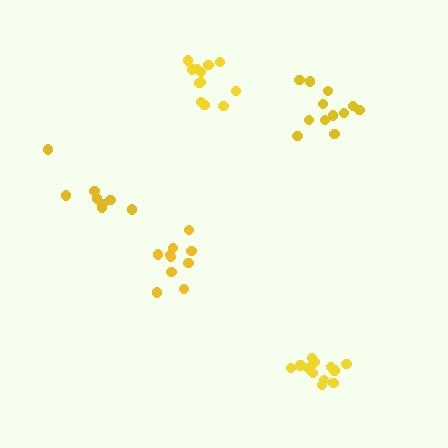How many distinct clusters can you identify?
There are 5 distinct clusters.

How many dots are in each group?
Group 1: 12 dots, Group 2: 9 dots, Group 3: 10 dots, Group 4: 12 dots, Group 5: 13 dots (56 total).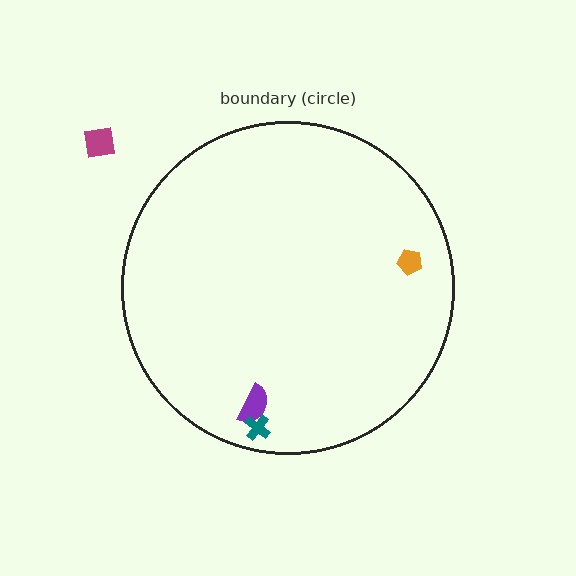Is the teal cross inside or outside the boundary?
Inside.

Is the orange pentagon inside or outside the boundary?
Inside.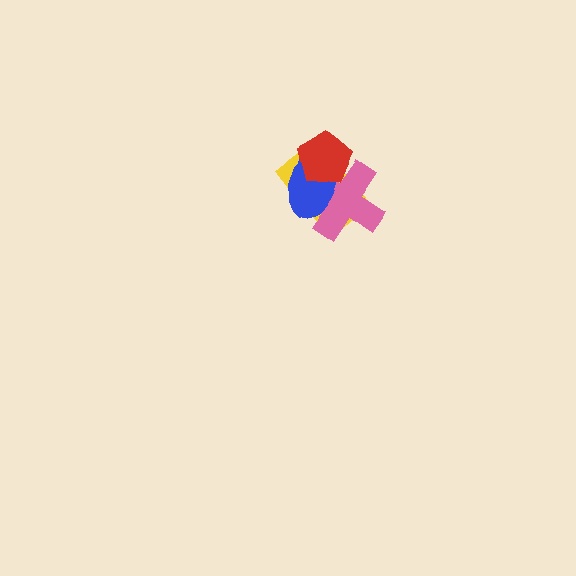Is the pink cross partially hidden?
Yes, it is partially covered by another shape.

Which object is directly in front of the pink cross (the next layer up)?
The blue ellipse is directly in front of the pink cross.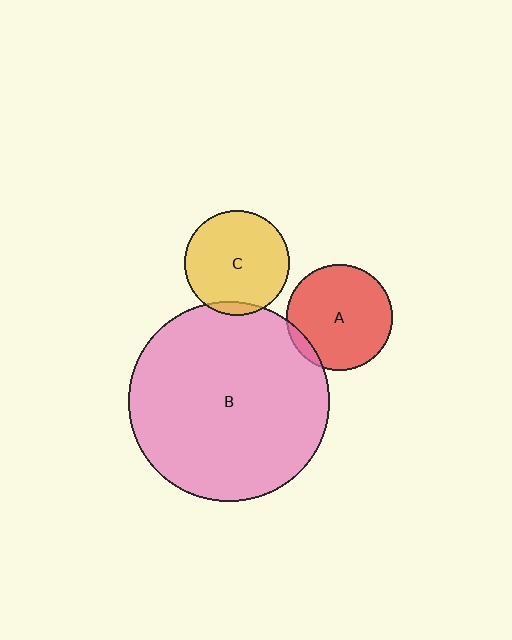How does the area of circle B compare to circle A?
Approximately 3.6 times.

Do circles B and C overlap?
Yes.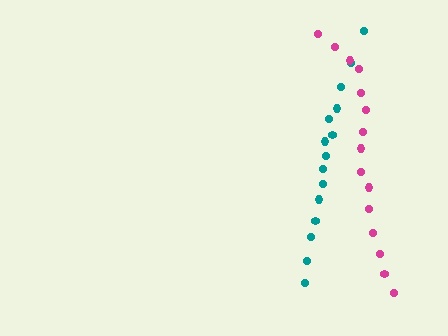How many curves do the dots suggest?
There are 2 distinct paths.